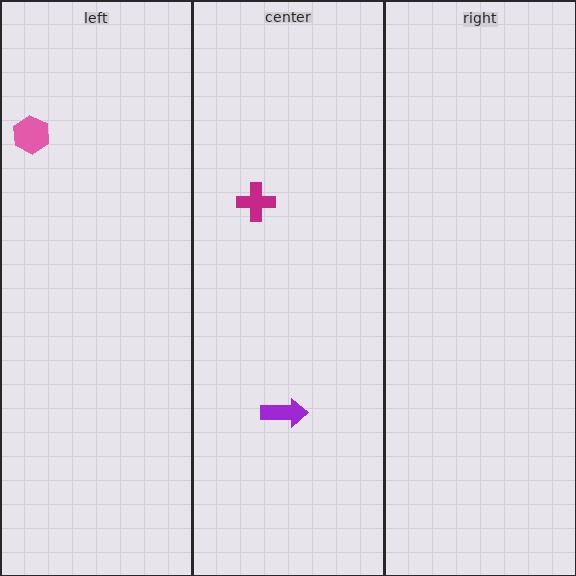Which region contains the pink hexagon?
The left region.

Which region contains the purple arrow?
The center region.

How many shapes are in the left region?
1.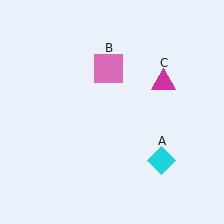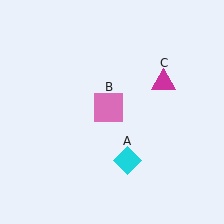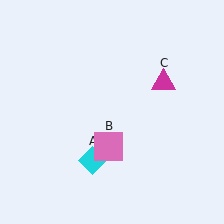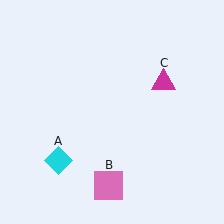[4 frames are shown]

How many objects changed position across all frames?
2 objects changed position: cyan diamond (object A), pink square (object B).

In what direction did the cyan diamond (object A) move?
The cyan diamond (object A) moved left.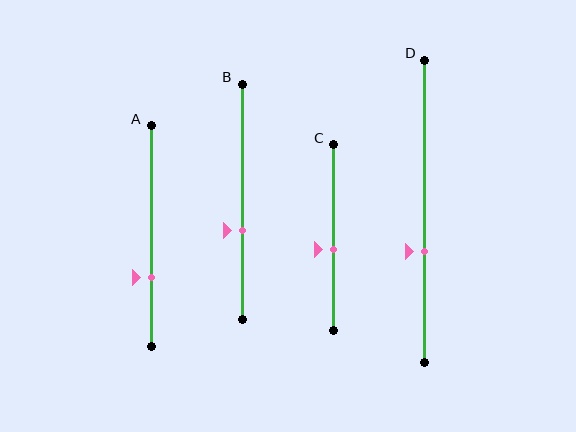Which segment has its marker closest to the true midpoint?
Segment C has its marker closest to the true midpoint.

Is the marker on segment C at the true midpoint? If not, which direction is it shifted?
No, the marker on segment C is shifted downward by about 7% of the segment length.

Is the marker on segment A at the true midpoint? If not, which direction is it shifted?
No, the marker on segment A is shifted downward by about 19% of the segment length.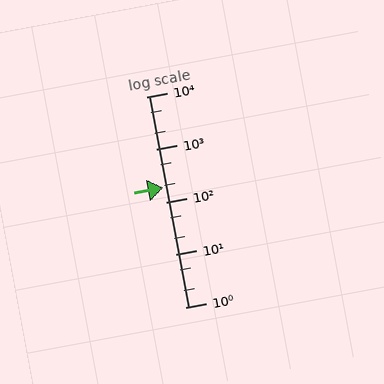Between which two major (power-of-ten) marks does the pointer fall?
The pointer is between 100 and 1000.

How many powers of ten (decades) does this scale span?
The scale spans 4 decades, from 1 to 10000.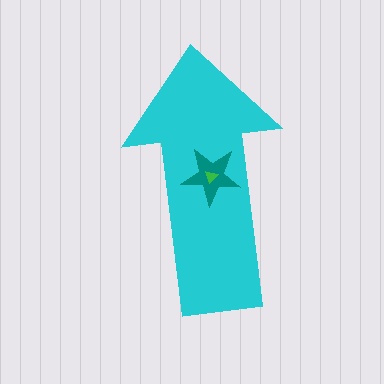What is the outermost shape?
The cyan arrow.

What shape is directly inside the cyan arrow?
The teal star.